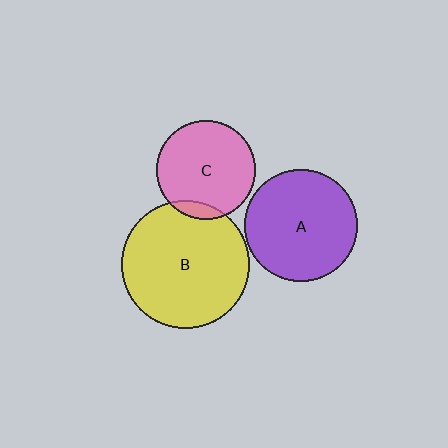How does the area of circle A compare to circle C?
Approximately 1.3 times.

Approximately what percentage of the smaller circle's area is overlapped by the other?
Approximately 10%.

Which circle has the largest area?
Circle B (yellow).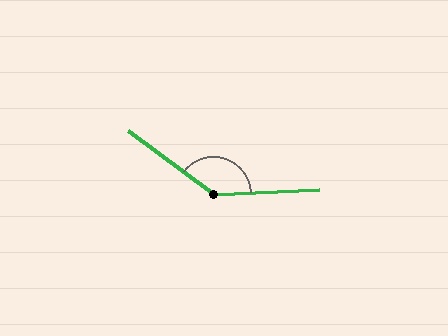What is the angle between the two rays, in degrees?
Approximately 140 degrees.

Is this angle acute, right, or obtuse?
It is obtuse.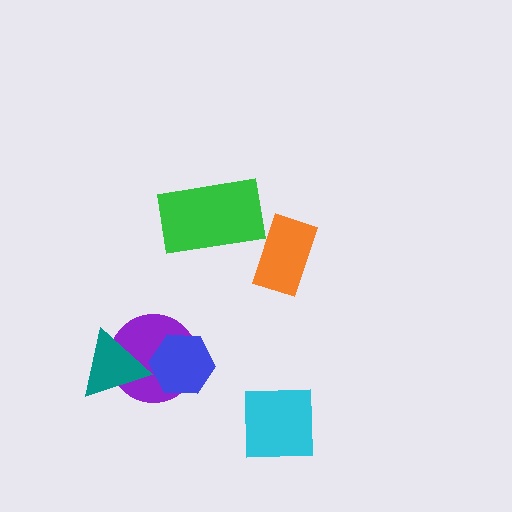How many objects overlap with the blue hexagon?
1 object overlaps with the blue hexagon.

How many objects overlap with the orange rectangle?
0 objects overlap with the orange rectangle.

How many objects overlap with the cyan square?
0 objects overlap with the cyan square.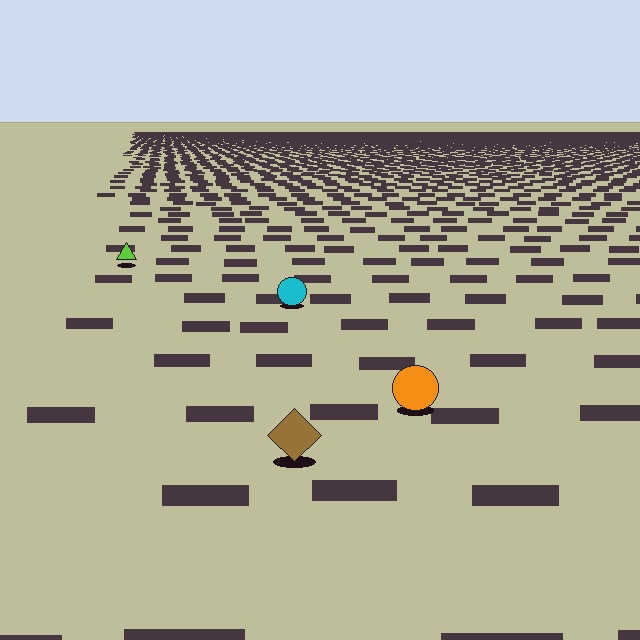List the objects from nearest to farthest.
From nearest to farthest: the brown diamond, the orange circle, the cyan circle, the lime triangle.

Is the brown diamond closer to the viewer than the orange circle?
Yes. The brown diamond is closer — you can tell from the texture gradient: the ground texture is coarser near it.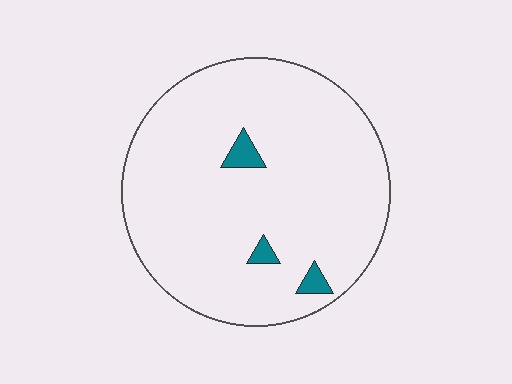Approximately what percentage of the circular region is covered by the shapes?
Approximately 5%.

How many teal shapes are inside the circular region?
3.